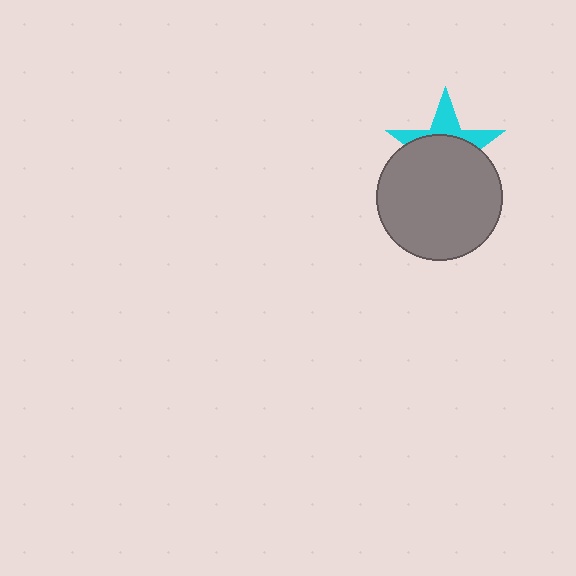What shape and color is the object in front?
The object in front is a gray circle.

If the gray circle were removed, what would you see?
You would see the complete cyan star.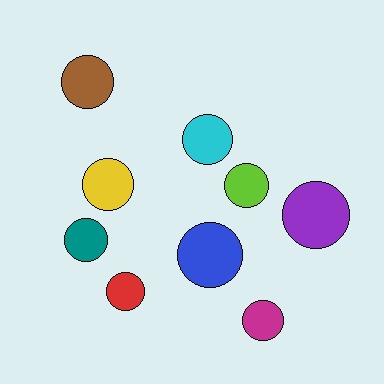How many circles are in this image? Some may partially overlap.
There are 9 circles.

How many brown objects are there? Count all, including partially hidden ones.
There is 1 brown object.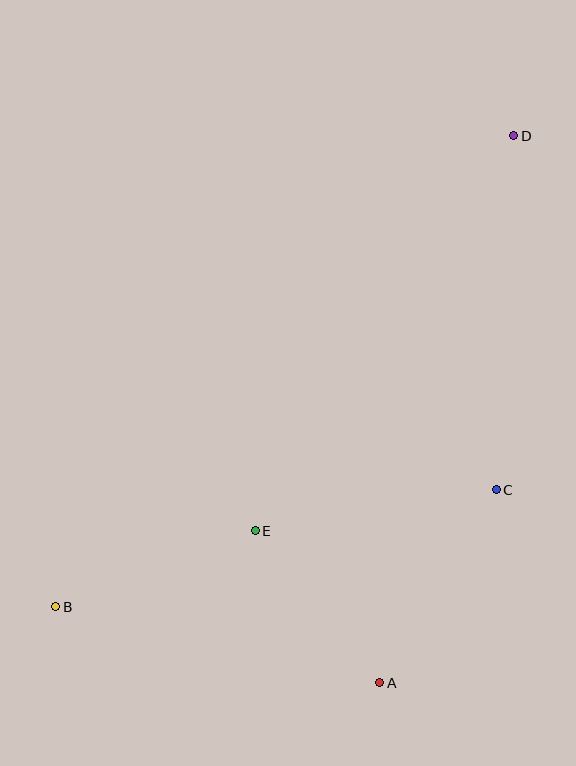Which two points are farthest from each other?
Points B and D are farthest from each other.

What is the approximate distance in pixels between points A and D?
The distance between A and D is approximately 563 pixels.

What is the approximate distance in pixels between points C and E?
The distance between C and E is approximately 245 pixels.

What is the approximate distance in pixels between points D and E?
The distance between D and E is approximately 472 pixels.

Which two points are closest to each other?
Points A and E are closest to each other.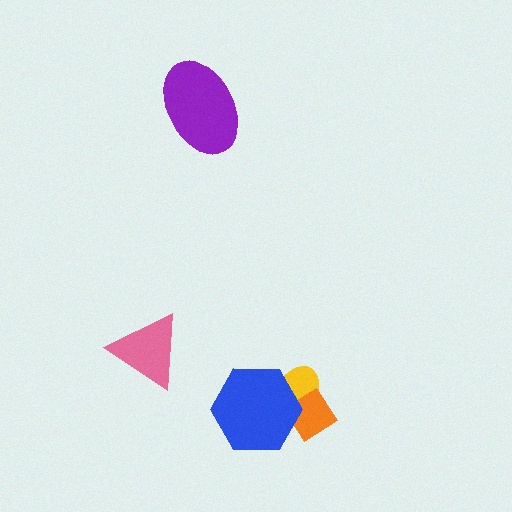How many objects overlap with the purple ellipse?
0 objects overlap with the purple ellipse.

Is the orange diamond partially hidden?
Yes, it is partially covered by another shape.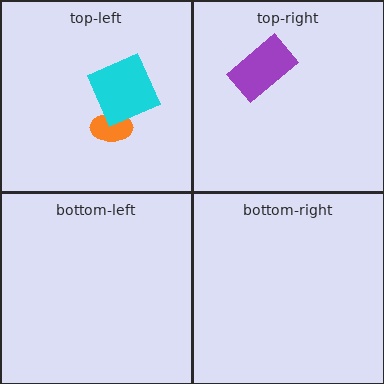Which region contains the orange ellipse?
The top-left region.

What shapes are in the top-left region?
The orange ellipse, the cyan square.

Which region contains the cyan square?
The top-left region.